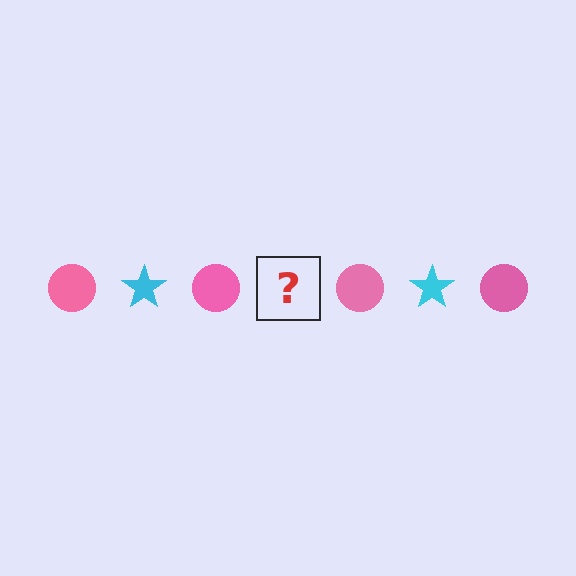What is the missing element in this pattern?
The missing element is a cyan star.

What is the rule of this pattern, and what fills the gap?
The rule is that the pattern alternates between pink circle and cyan star. The gap should be filled with a cyan star.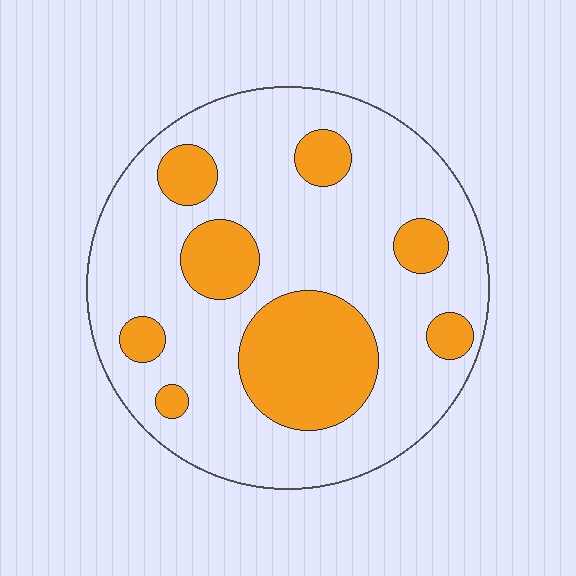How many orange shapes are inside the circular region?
8.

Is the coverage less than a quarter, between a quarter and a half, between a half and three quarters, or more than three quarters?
Between a quarter and a half.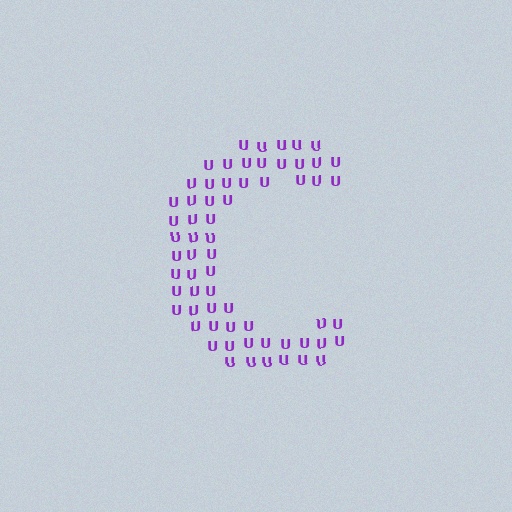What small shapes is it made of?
It is made of small letter U's.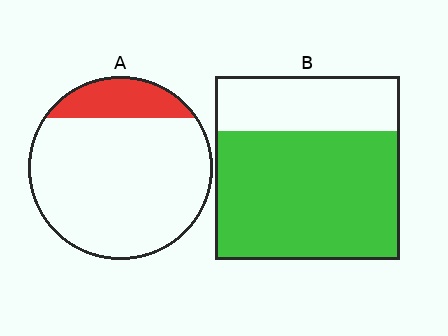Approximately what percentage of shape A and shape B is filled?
A is approximately 15% and B is approximately 70%.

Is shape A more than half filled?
No.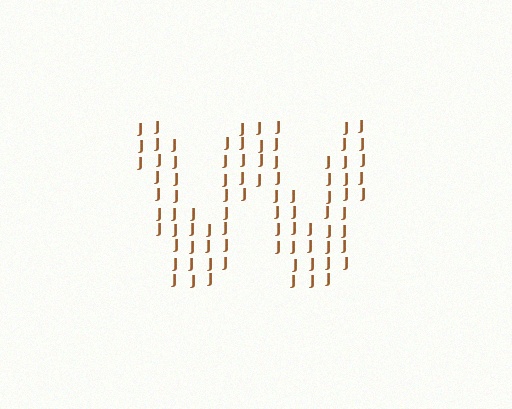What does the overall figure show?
The overall figure shows the letter W.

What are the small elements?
The small elements are letter J's.